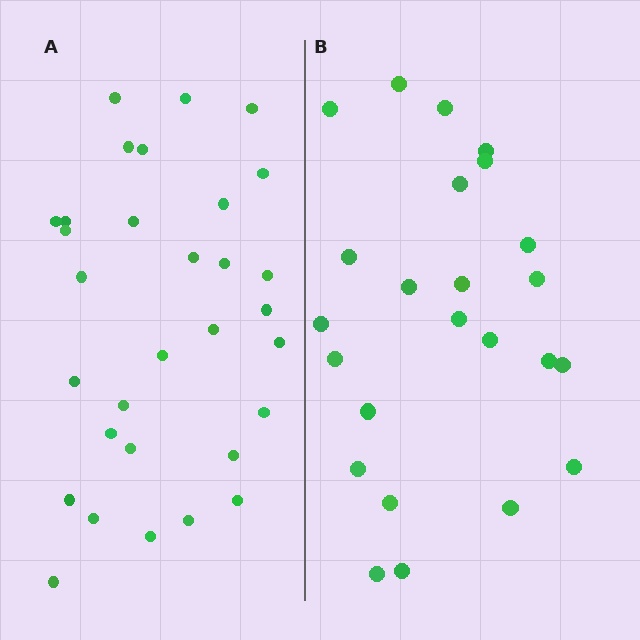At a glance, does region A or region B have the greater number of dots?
Region A (the left region) has more dots.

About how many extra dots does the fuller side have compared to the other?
Region A has roughly 8 or so more dots than region B.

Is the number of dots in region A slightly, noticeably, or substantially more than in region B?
Region A has noticeably more, but not dramatically so. The ratio is roughly 1.3 to 1.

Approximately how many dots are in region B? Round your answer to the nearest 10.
About 20 dots. (The exact count is 24, which rounds to 20.)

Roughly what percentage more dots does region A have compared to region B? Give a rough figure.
About 30% more.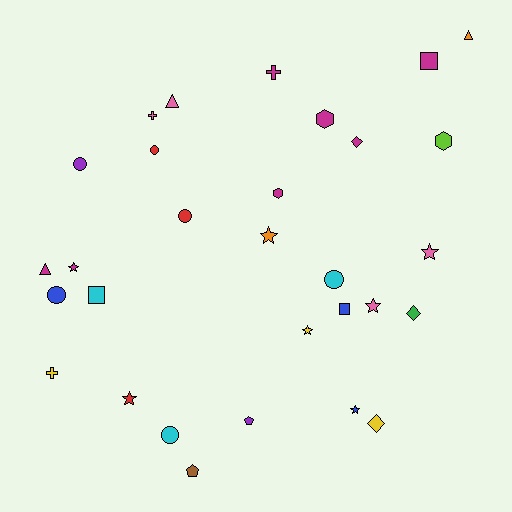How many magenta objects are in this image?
There are 7 magenta objects.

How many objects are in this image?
There are 30 objects.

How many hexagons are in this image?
There are 3 hexagons.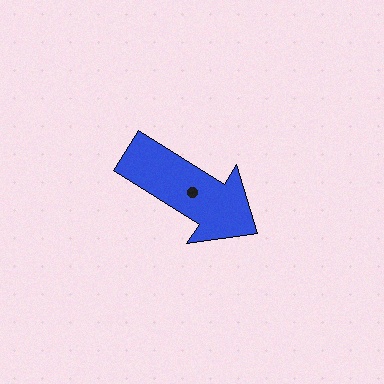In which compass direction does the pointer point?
Southeast.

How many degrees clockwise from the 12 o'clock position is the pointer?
Approximately 122 degrees.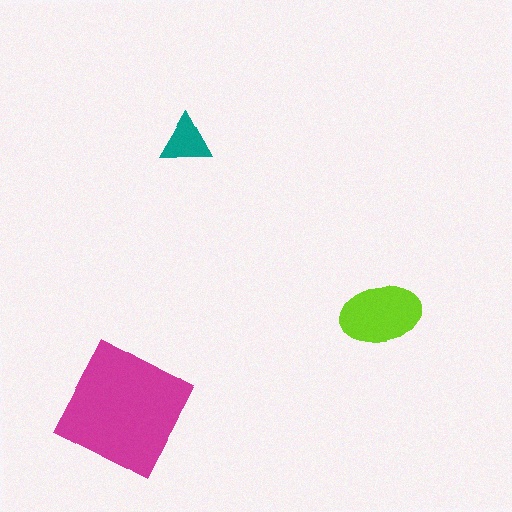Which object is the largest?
The magenta square.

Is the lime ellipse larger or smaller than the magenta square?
Smaller.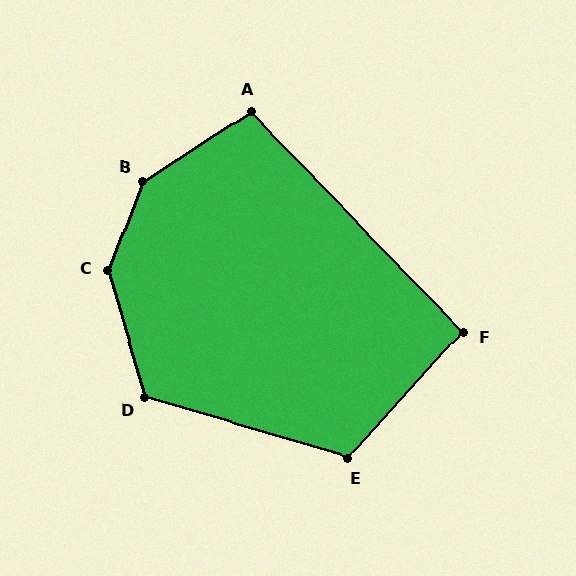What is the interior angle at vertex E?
Approximately 116 degrees (obtuse).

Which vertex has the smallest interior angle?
F, at approximately 94 degrees.